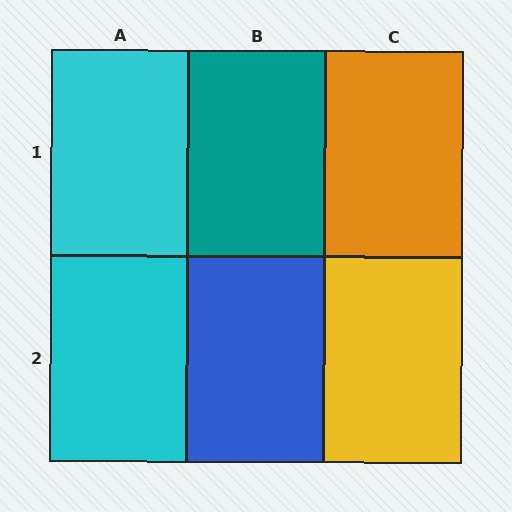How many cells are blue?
1 cell is blue.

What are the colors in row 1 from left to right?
Cyan, teal, orange.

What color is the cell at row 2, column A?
Cyan.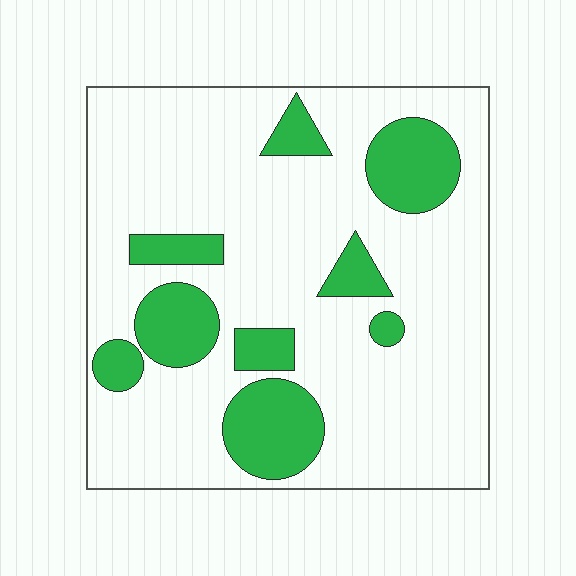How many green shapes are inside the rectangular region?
9.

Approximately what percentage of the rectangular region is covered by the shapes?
Approximately 20%.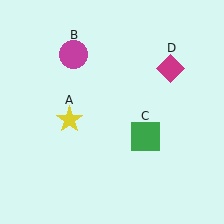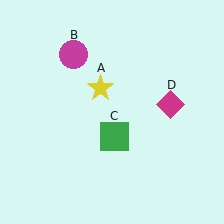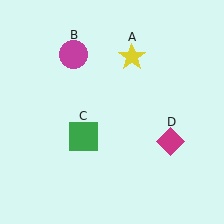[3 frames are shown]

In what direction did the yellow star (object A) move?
The yellow star (object A) moved up and to the right.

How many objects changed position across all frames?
3 objects changed position: yellow star (object A), green square (object C), magenta diamond (object D).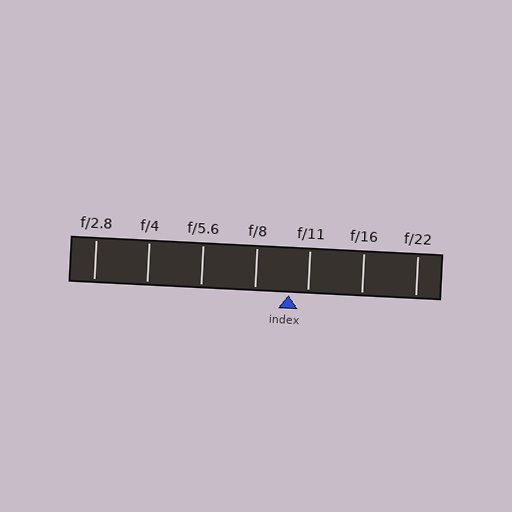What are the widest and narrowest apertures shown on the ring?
The widest aperture shown is f/2.8 and the narrowest is f/22.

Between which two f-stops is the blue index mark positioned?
The index mark is between f/8 and f/11.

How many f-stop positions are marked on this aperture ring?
There are 7 f-stop positions marked.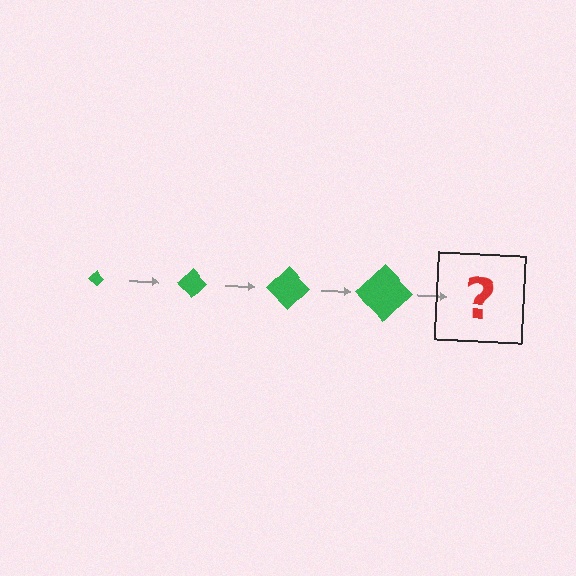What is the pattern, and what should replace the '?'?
The pattern is that the diamond gets progressively larger each step. The '?' should be a green diamond, larger than the previous one.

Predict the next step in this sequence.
The next step is a green diamond, larger than the previous one.